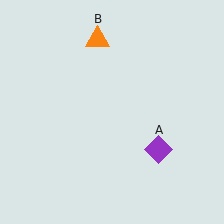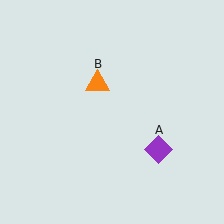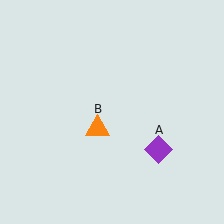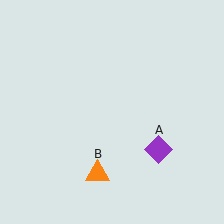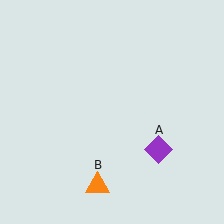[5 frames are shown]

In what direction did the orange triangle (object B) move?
The orange triangle (object B) moved down.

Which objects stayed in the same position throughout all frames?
Purple diamond (object A) remained stationary.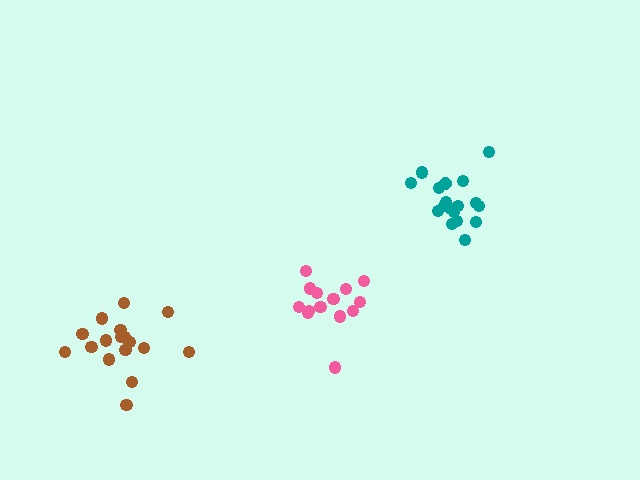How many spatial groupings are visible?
There are 3 spatial groupings.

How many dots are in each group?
Group 1: 14 dots, Group 2: 17 dots, Group 3: 18 dots (49 total).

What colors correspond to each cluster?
The clusters are colored: pink, brown, teal.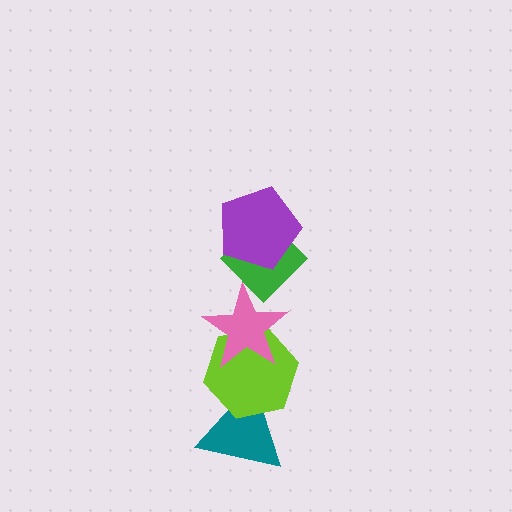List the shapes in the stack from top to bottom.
From top to bottom: the purple pentagon, the green diamond, the pink star, the lime hexagon, the teal triangle.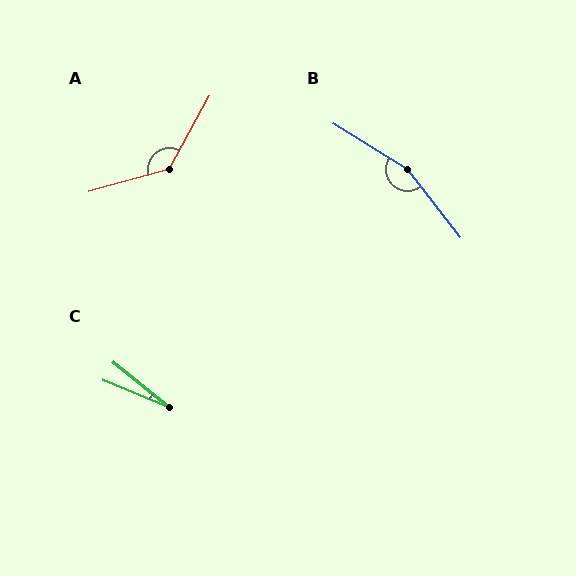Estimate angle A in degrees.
Approximately 135 degrees.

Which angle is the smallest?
C, at approximately 16 degrees.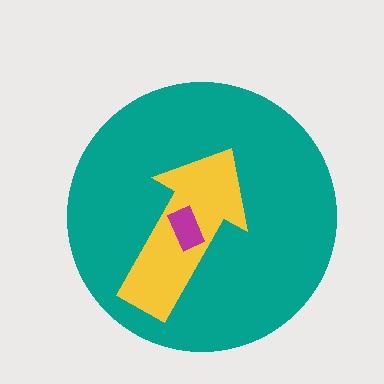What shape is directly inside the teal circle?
The yellow arrow.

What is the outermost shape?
The teal circle.